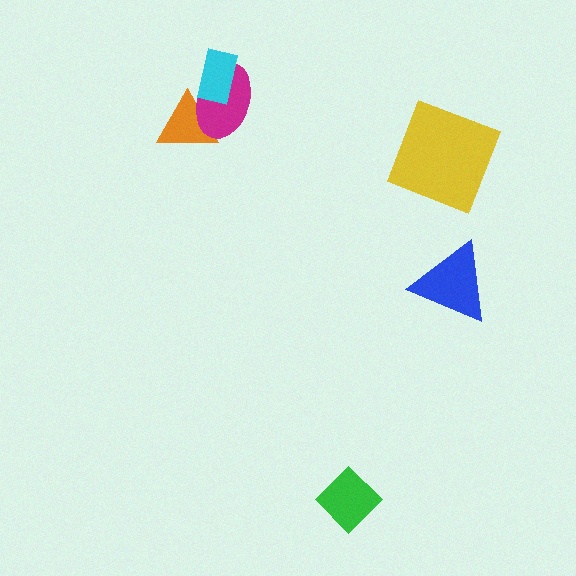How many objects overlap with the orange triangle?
1 object overlaps with the orange triangle.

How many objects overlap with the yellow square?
0 objects overlap with the yellow square.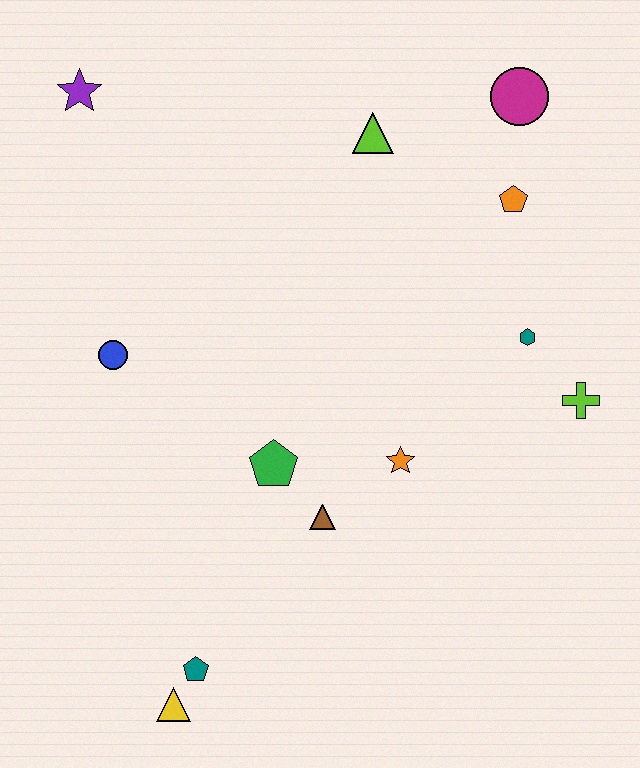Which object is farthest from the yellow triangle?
The magenta circle is farthest from the yellow triangle.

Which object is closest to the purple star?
The blue circle is closest to the purple star.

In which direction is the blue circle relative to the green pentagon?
The blue circle is to the left of the green pentagon.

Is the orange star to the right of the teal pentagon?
Yes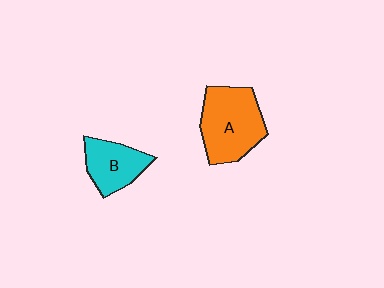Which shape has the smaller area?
Shape B (cyan).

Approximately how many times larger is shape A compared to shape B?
Approximately 1.6 times.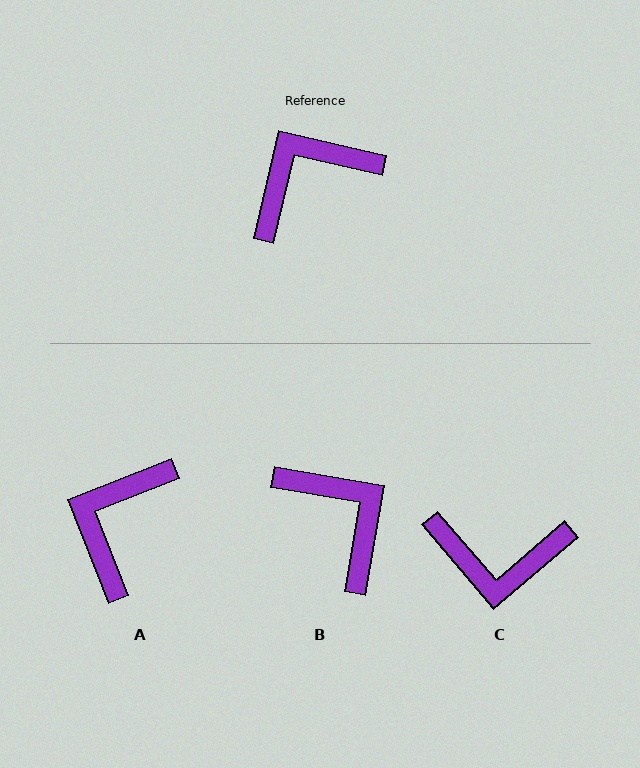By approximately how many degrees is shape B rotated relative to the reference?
Approximately 87 degrees clockwise.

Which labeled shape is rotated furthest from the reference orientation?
C, about 144 degrees away.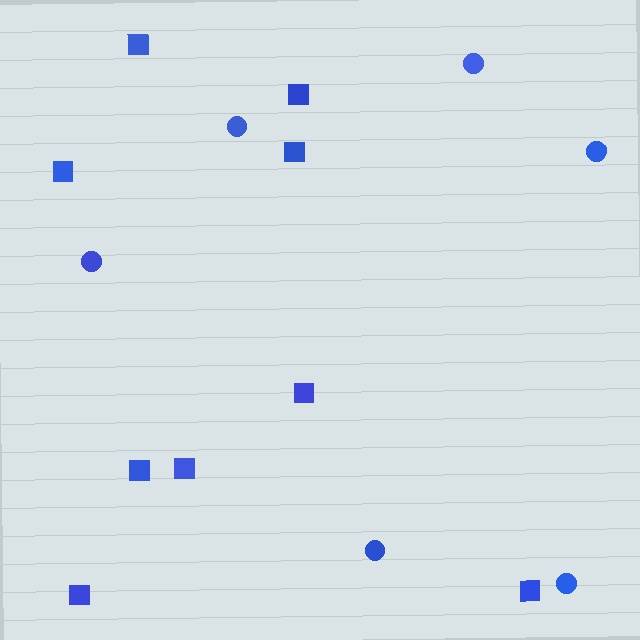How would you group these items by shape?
There are 2 groups: one group of squares (9) and one group of circles (6).